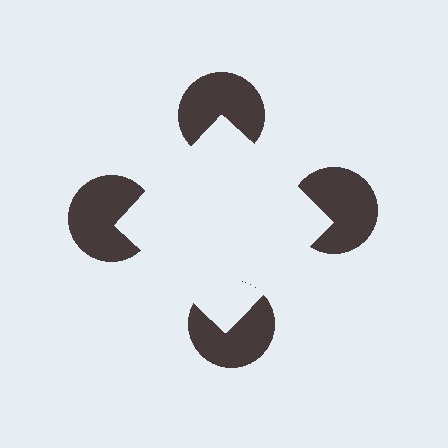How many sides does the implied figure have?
4 sides.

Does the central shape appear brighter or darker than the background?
It typically appears slightly brighter than the background, even though no actual brightness change is drawn.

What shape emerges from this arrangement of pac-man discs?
An illusory square — its edges are inferred from the aligned wedge cuts in the pac-man discs, not physically drawn.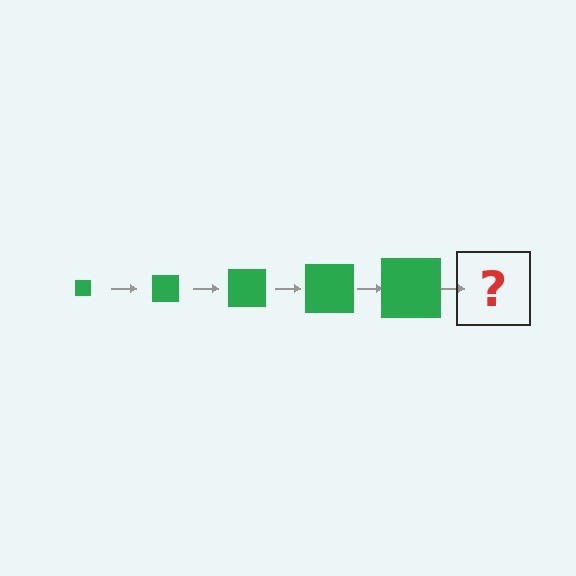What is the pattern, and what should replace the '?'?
The pattern is that the square gets progressively larger each step. The '?' should be a green square, larger than the previous one.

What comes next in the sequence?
The next element should be a green square, larger than the previous one.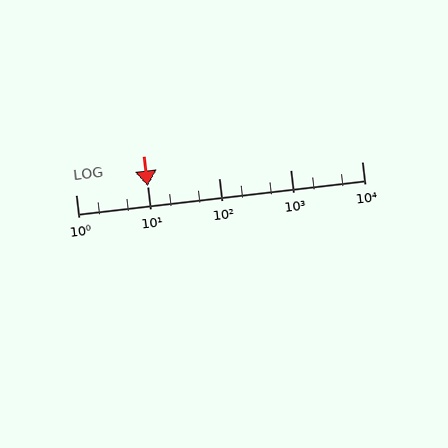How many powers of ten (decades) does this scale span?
The scale spans 4 decades, from 1 to 10000.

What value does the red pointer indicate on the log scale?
The pointer indicates approximately 10.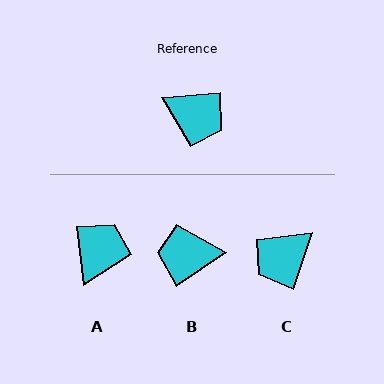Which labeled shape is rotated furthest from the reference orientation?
B, about 151 degrees away.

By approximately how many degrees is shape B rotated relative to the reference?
Approximately 151 degrees clockwise.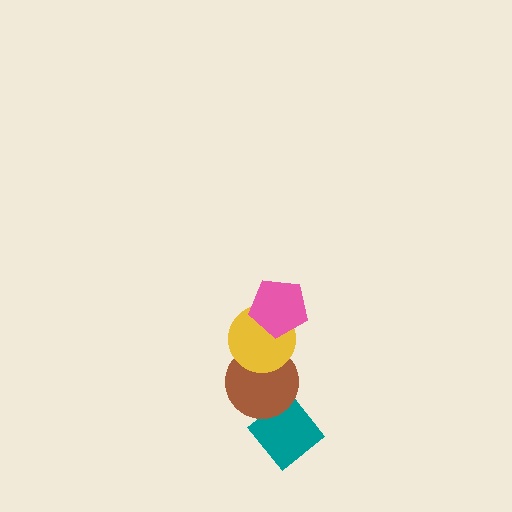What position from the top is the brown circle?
The brown circle is 3rd from the top.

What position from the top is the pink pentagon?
The pink pentagon is 1st from the top.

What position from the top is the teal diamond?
The teal diamond is 4th from the top.